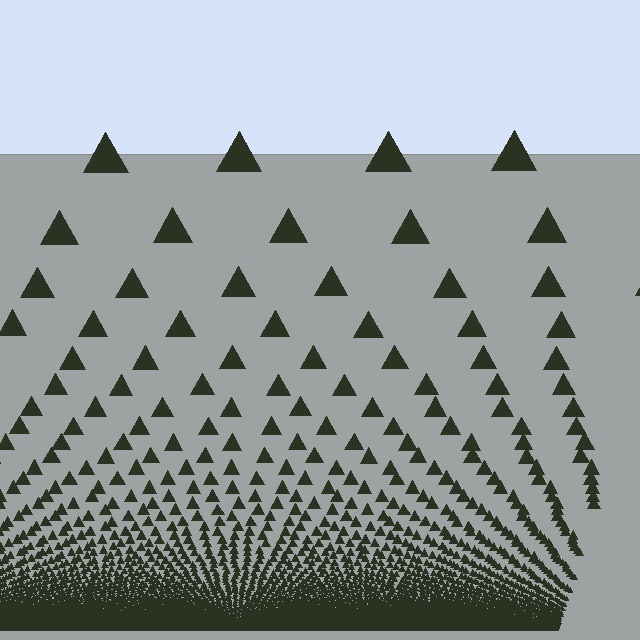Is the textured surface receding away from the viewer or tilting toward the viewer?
The surface appears to tilt toward the viewer. Texture elements get larger and sparser toward the top.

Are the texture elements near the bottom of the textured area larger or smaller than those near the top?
Smaller. The gradient is inverted — elements near the bottom are smaller and denser.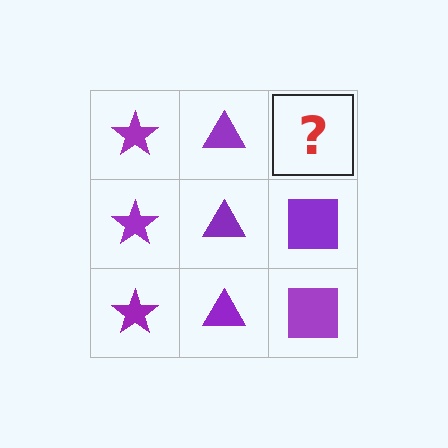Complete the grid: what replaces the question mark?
The question mark should be replaced with a purple square.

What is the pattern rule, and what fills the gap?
The rule is that each column has a consistent shape. The gap should be filled with a purple square.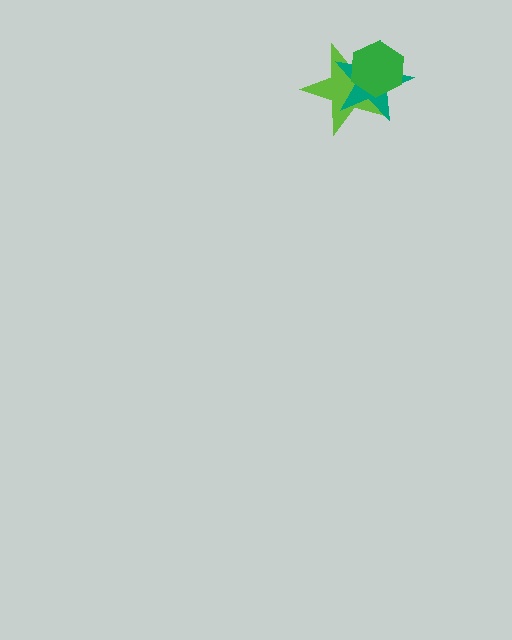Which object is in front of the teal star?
The green hexagon is in front of the teal star.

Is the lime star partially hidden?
Yes, it is partially covered by another shape.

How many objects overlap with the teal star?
2 objects overlap with the teal star.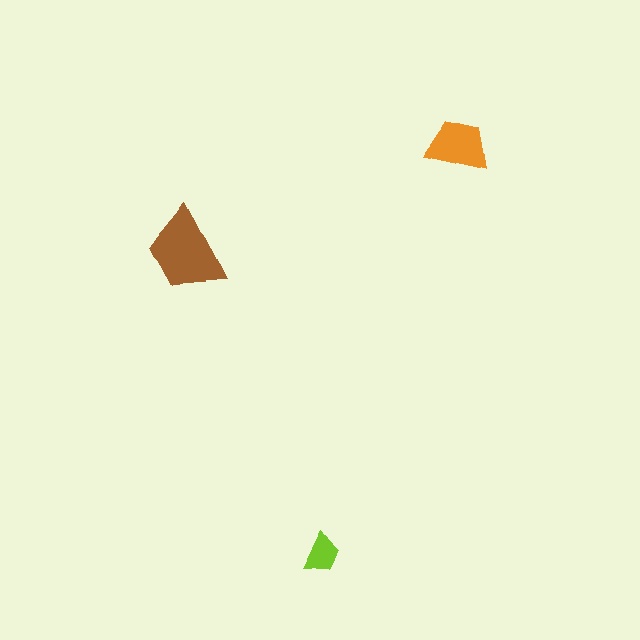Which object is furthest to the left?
The brown trapezoid is leftmost.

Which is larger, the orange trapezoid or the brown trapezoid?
The brown one.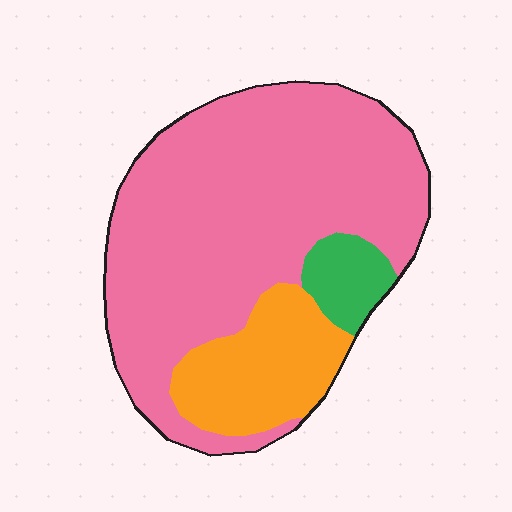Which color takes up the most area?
Pink, at roughly 75%.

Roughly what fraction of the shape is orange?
Orange covers roughly 20% of the shape.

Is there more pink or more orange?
Pink.